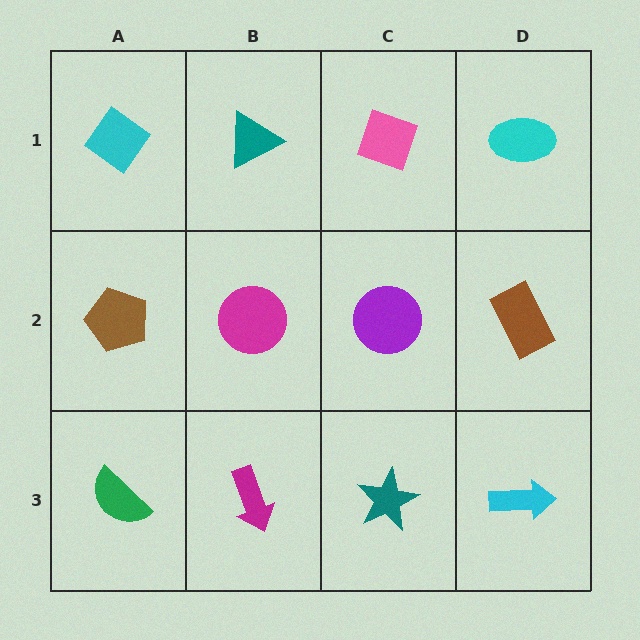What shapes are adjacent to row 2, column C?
A pink diamond (row 1, column C), a teal star (row 3, column C), a magenta circle (row 2, column B), a brown rectangle (row 2, column D).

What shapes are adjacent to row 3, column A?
A brown pentagon (row 2, column A), a magenta arrow (row 3, column B).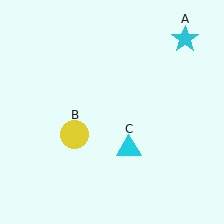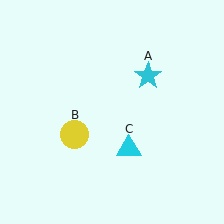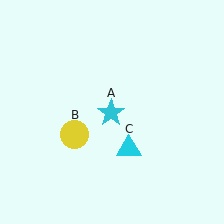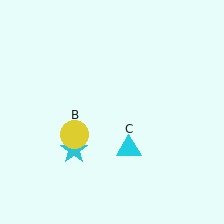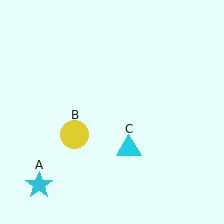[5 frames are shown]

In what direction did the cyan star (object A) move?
The cyan star (object A) moved down and to the left.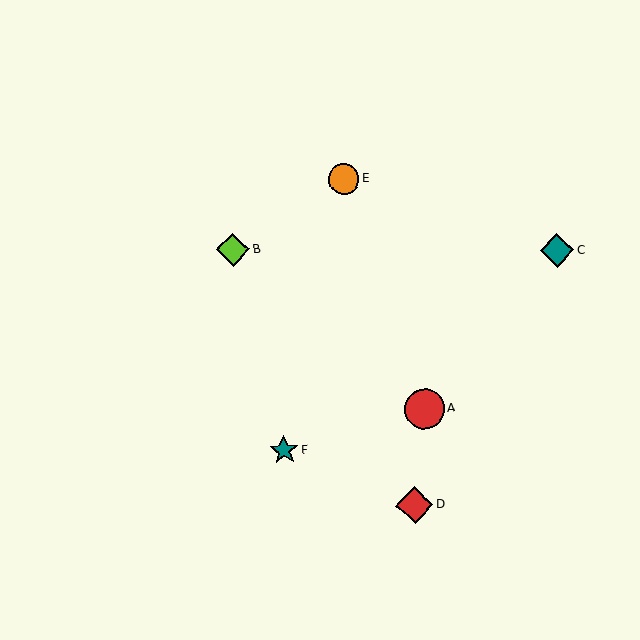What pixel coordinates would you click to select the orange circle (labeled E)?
Click at (344, 179) to select the orange circle E.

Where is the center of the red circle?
The center of the red circle is at (425, 409).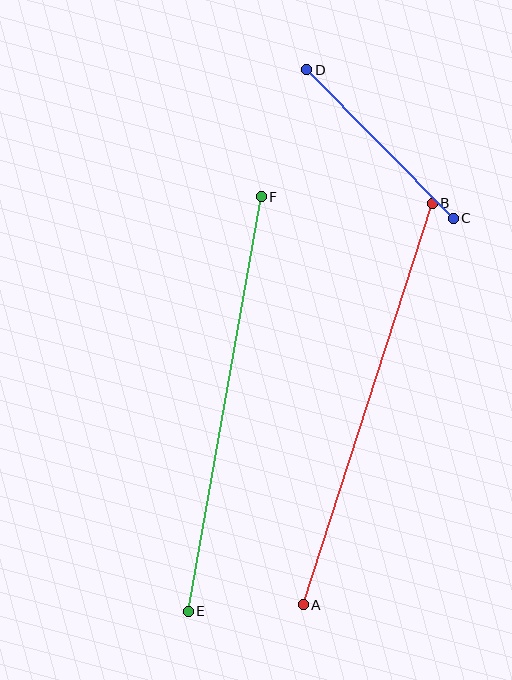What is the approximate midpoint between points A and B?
The midpoint is at approximately (368, 404) pixels.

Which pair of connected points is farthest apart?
Points A and B are farthest apart.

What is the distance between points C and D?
The distance is approximately 209 pixels.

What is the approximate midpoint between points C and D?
The midpoint is at approximately (380, 144) pixels.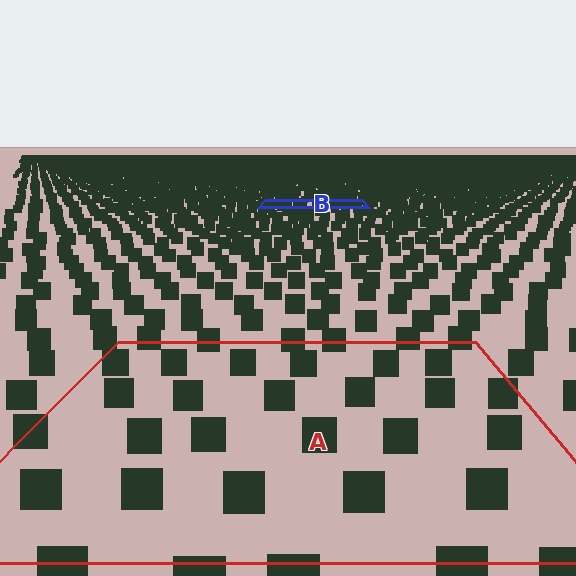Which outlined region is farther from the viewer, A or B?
Region B is farther from the viewer — the texture elements inside it appear smaller and more densely packed.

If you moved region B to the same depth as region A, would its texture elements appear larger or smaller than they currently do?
They would appear larger. At a closer depth, the same texture elements are projected at a bigger on-screen size.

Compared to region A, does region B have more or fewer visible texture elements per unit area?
Region B has more texture elements per unit area — they are packed more densely because it is farther away.